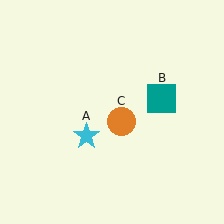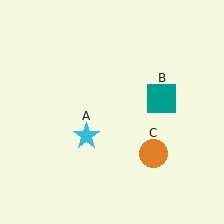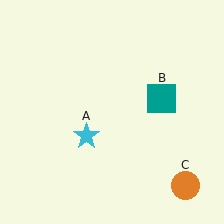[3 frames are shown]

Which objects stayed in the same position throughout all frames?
Cyan star (object A) and teal square (object B) remained stationary.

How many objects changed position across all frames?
1 object changed position: orange circle (object C).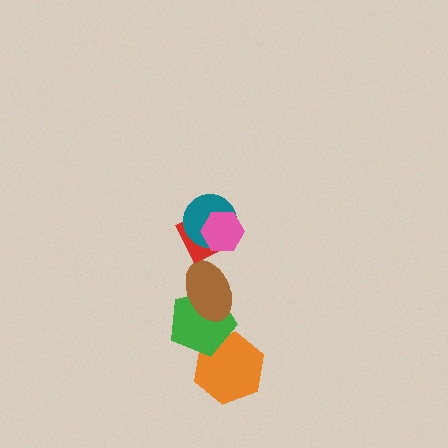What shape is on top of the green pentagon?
The brown ellipse is on top of the green pentagon.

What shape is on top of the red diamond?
The teal circle is on top of the red diamond.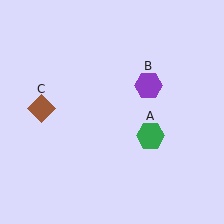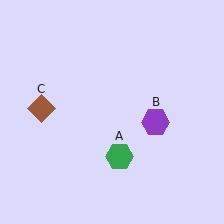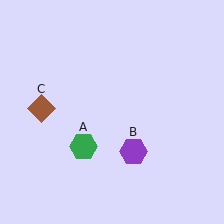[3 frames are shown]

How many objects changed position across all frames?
2 objects changed position: green hexagon (object A), purple hexagon (object B).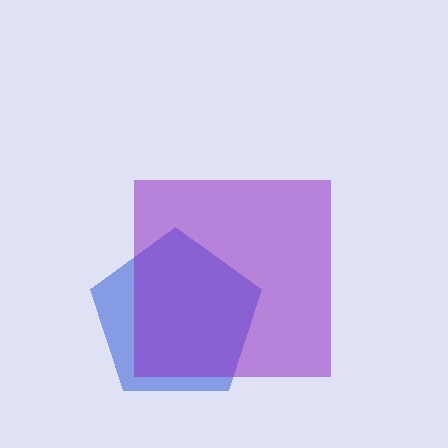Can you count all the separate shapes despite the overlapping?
Yes, there are 2 separate shapes.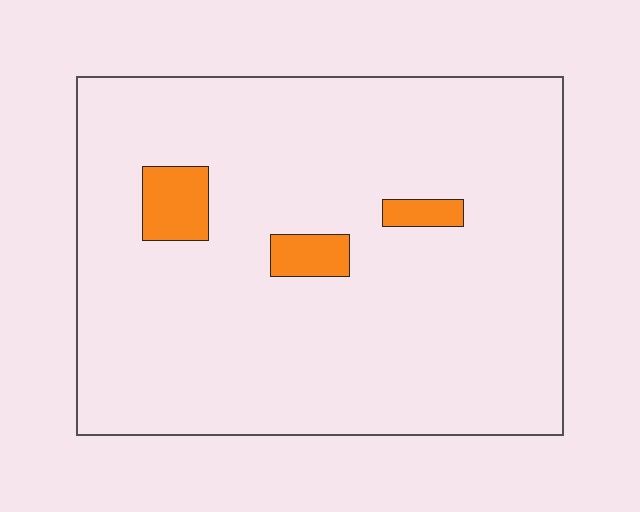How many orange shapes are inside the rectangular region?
3.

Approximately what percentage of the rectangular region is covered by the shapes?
Approximately 5%.